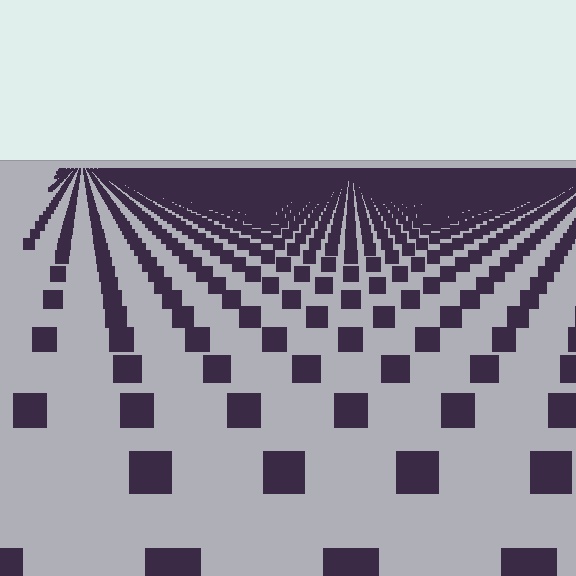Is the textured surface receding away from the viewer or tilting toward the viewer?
The surface is receding away from the viewer. Texture elements get smaller and denser toward the top.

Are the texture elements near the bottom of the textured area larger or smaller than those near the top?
Larger. Near the bottom, elements are closer to the viewer and appear at a bigger on-screen size.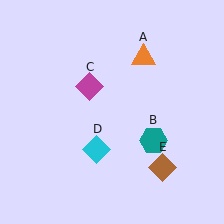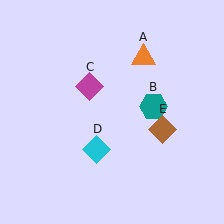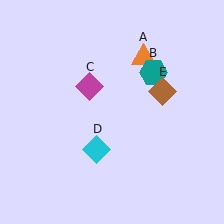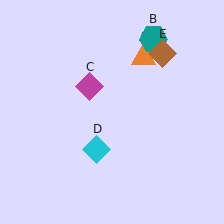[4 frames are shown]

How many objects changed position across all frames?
2 objects changed position: teal hexagon (object B), brown diamond (object E).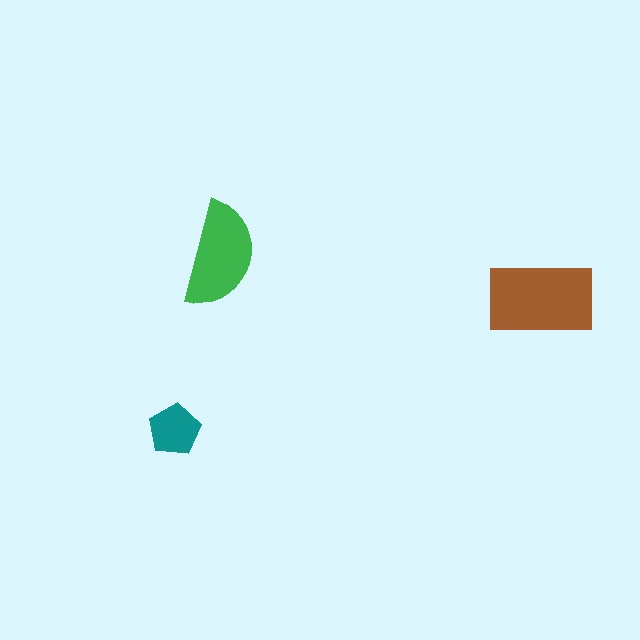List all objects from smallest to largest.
The teal pentagon, the green semicircle, the brown rectangle.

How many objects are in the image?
There are 3 objects in the image.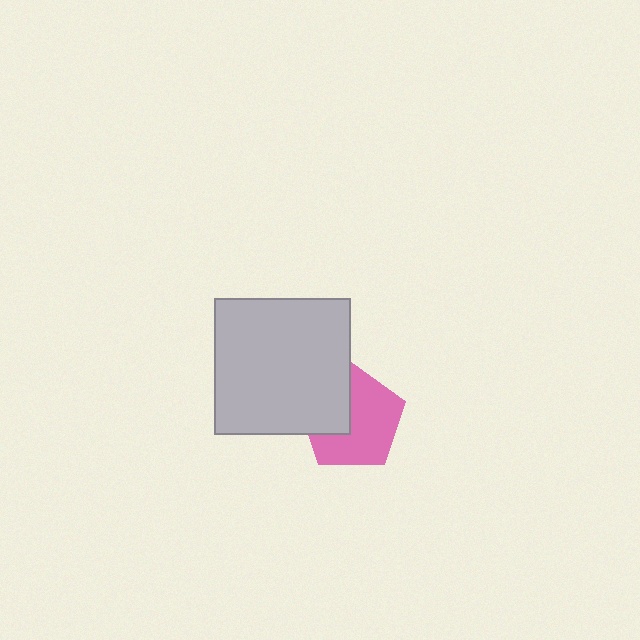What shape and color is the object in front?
The object in front is a light gray square.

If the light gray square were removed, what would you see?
You would see the complete pink pentagon.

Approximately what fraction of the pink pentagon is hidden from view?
Roughly 35% of the pink pentagon is hidden behind the light gray square.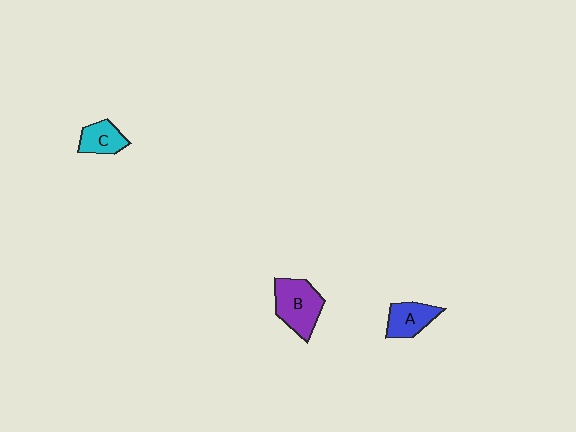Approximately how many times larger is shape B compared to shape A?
Approximately 1.5 times.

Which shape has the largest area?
Shape B (purple).